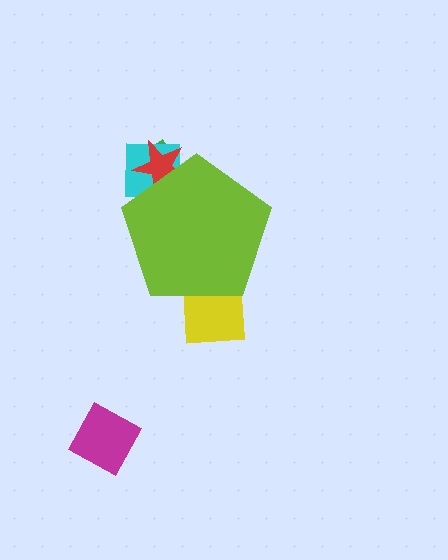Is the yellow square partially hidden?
Yes, the yellow square is partially hidden behind the lime pentagon.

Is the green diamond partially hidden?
Yes, the green diamond is partially hidden behind the lime pentagon.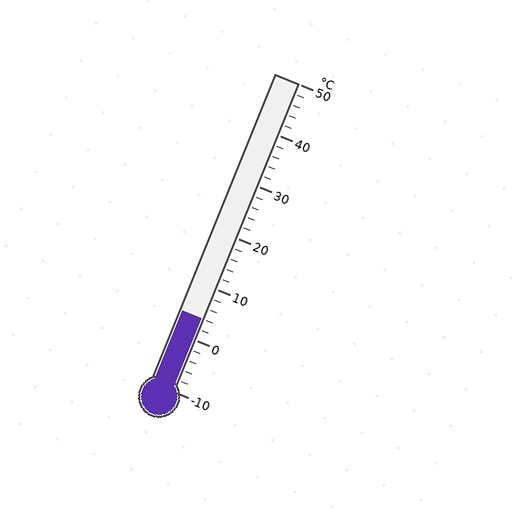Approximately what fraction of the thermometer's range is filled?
The thermometer is filled to approximately 25% of its range.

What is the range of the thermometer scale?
The thermometer scale ranges from -10°C to 50°C.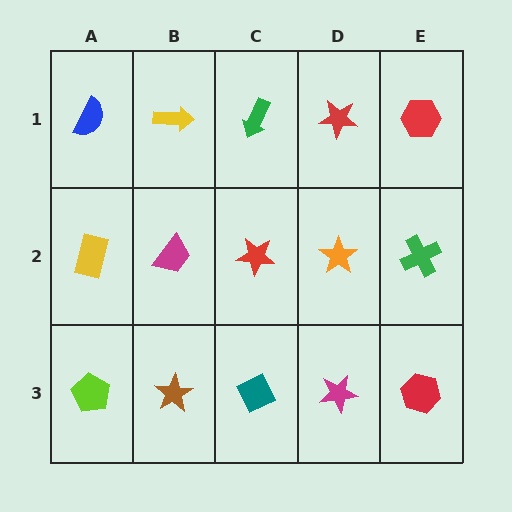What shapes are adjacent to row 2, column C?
A green arrow (row 1, column C), a teal diamond (row 3, column C), a magenta trapezoid (row 2, column B), an orange star (row 2, column D).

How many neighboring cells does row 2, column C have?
4.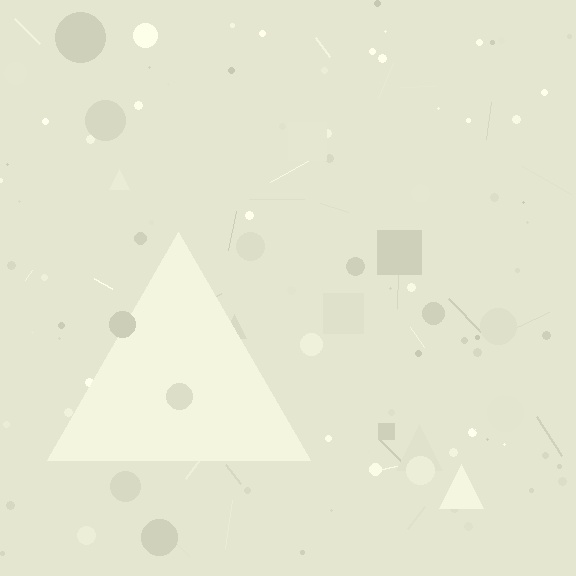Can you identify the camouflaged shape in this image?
The camouflaged shape is a triangle.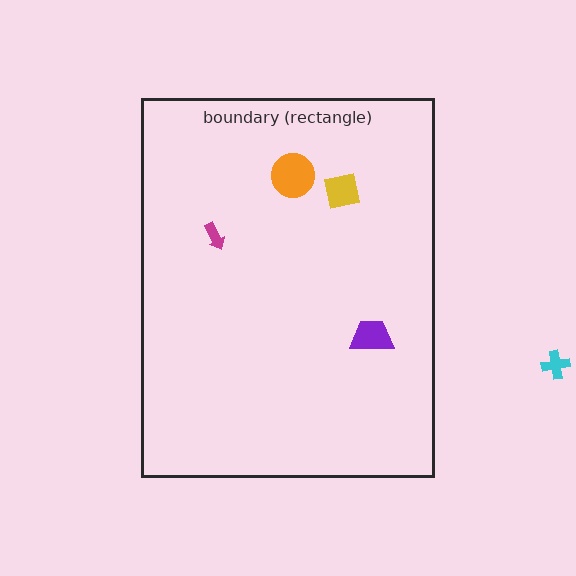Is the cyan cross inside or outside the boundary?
Outside.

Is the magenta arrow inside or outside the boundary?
Inside.